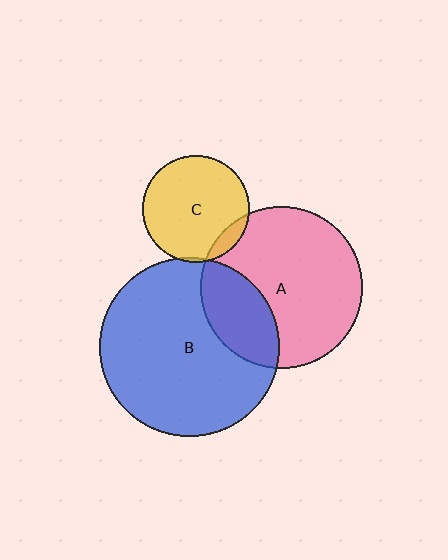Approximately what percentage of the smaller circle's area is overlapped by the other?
Approximately 5%.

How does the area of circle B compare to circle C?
Approximately 2.9 times.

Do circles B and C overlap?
Yes.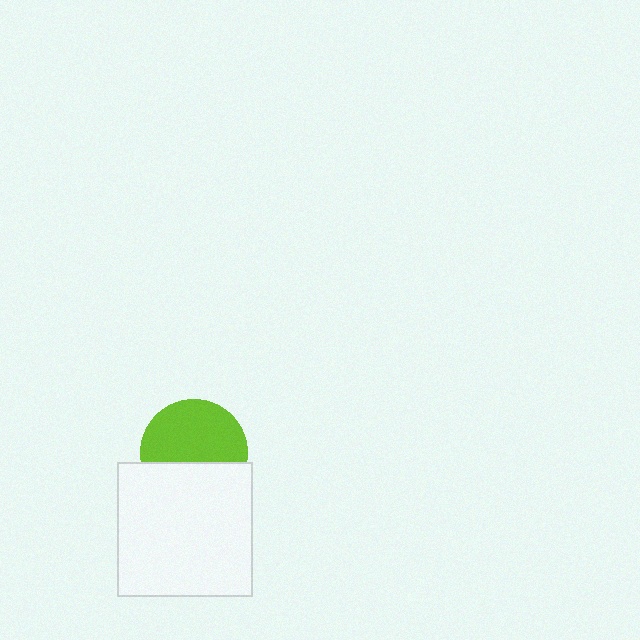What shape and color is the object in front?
The object in front is a white square.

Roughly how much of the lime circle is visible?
About half of it is visible (roughly 60%).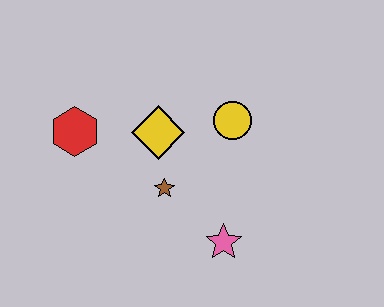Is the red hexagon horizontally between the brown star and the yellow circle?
No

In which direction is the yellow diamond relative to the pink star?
The yellow diamond is above the pink star.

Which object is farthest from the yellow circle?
The red hexagon is farthest from the yellow circle.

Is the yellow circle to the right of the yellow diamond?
Yes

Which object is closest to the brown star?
The yellow diamond is closest to the brown star.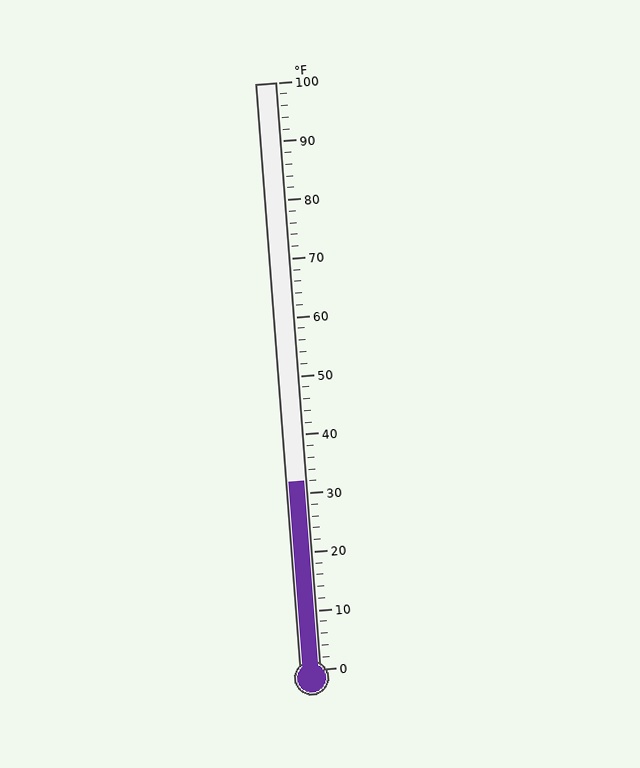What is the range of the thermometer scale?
The thermometer scale ranges from 0°F to 100°F.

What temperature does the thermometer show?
The thermometer shows approximately 32°F.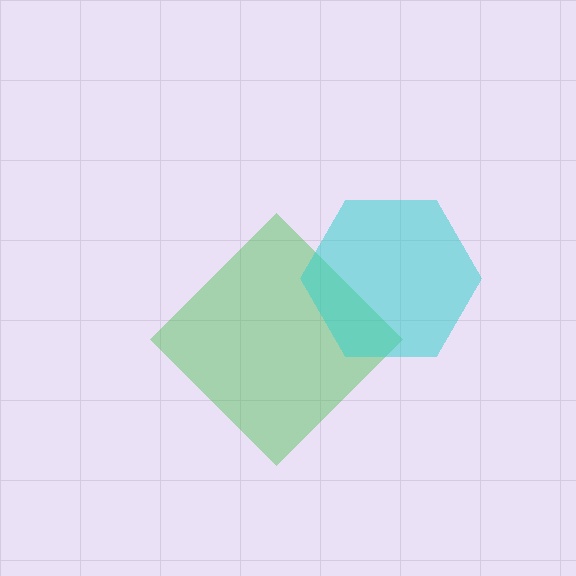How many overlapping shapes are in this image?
There are 2 overlapping shapes in the image.